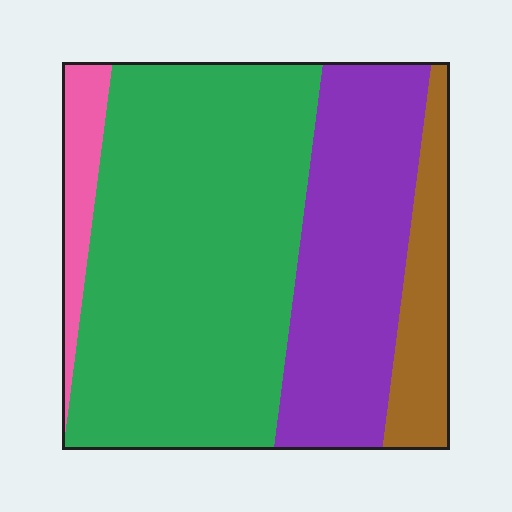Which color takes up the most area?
Green, at roughly 55%.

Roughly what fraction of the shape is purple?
Purple takes up about one quarter (1/4) of the shape.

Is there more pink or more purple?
Purple.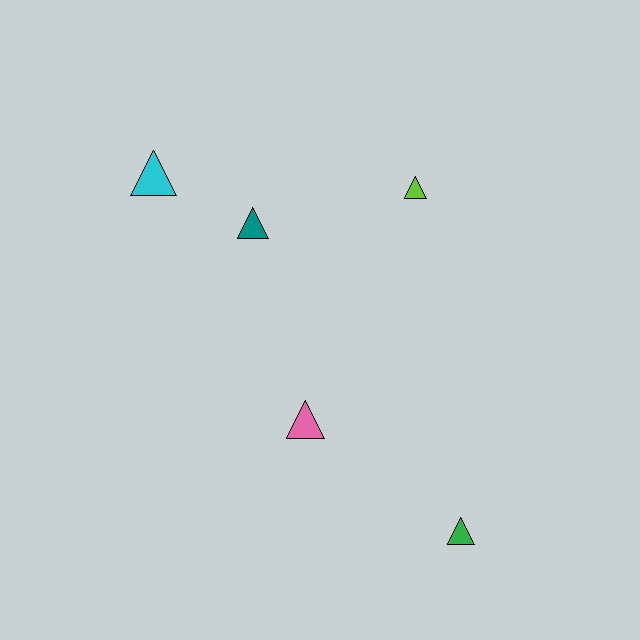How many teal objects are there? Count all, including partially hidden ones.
There is 1 teal object.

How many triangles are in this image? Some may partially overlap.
There are 5 triangles.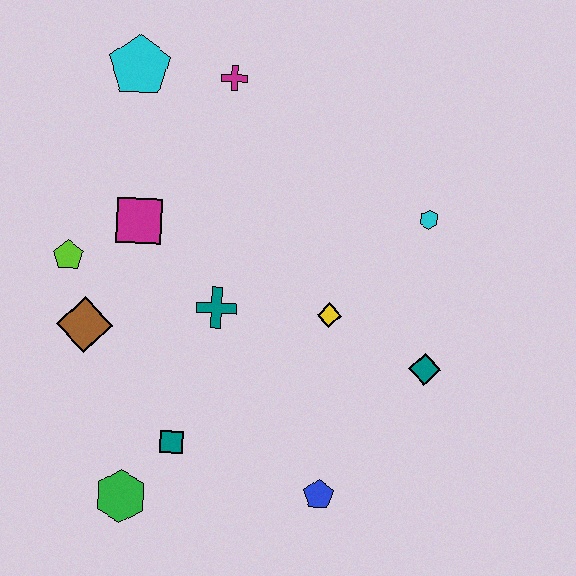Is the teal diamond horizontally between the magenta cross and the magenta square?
No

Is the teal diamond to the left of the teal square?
No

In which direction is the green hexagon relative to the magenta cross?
The green hexagon is below the magenta cross.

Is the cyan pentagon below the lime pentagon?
No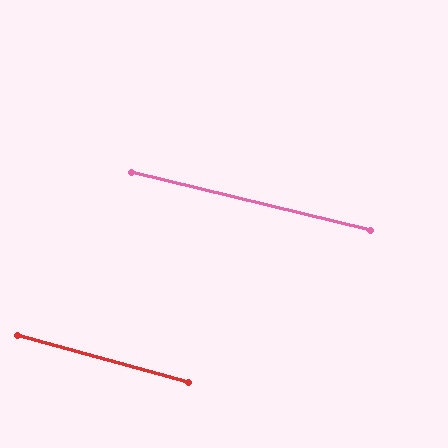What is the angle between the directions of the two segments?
Approximately 2 degrees.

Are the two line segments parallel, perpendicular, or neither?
Parallel — their directions differ by only 1.9°.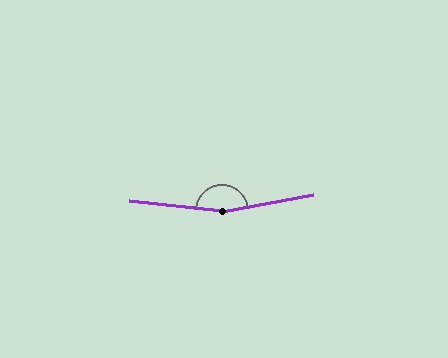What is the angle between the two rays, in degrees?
Approximately 163 degrees.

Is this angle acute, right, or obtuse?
It is obtuse.